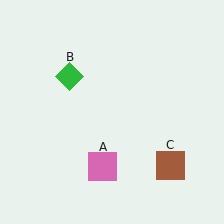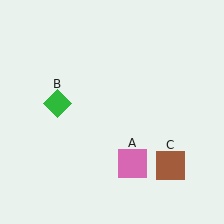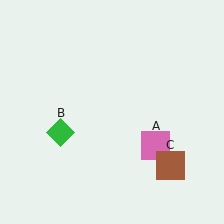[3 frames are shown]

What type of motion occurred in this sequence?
The pink square (object A), green diamond (object B) rotated counterclockwise around the center of the scene.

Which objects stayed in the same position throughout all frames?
Brown square (object C) remained stationary.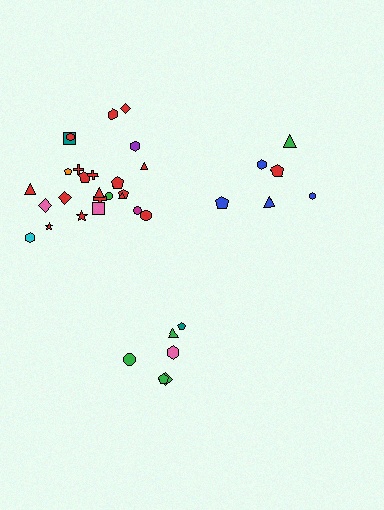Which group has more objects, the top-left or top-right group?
The top-left group.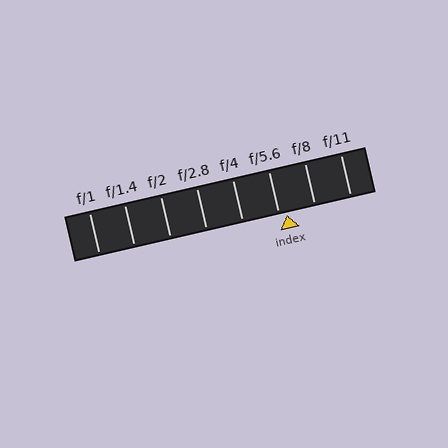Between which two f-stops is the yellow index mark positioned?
The index mark is between f/5.6 and f/8.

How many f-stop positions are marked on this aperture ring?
There are 8 f-stop positions marked.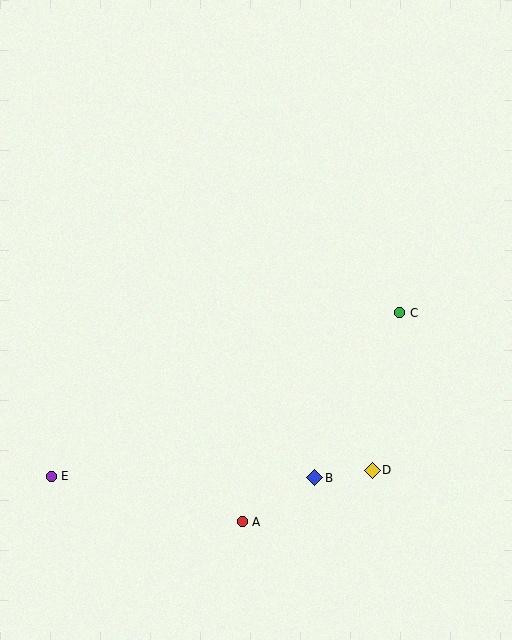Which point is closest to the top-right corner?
Point C is closest to the top-right corner.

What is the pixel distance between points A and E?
The distance between A and E is 197 pixels.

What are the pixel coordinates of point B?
Point B is at (315, 478).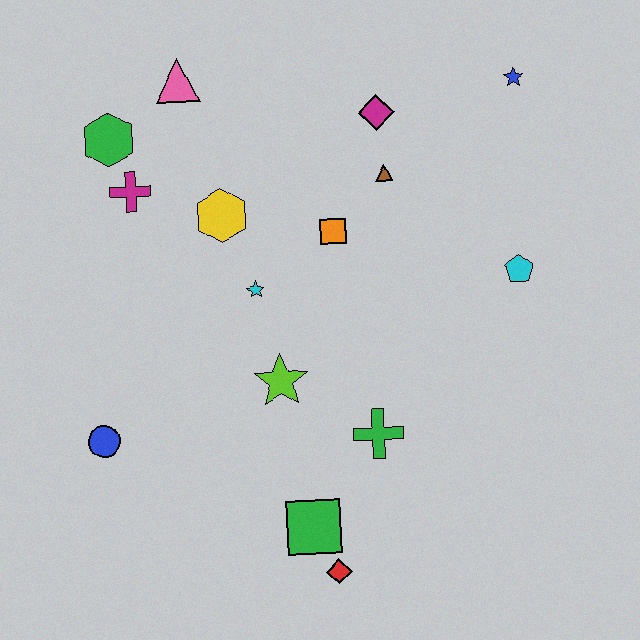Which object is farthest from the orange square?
The red diamond is farthest from the orange square.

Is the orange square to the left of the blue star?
Yes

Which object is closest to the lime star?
The cyan star is closest to the lime star.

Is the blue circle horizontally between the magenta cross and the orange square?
No